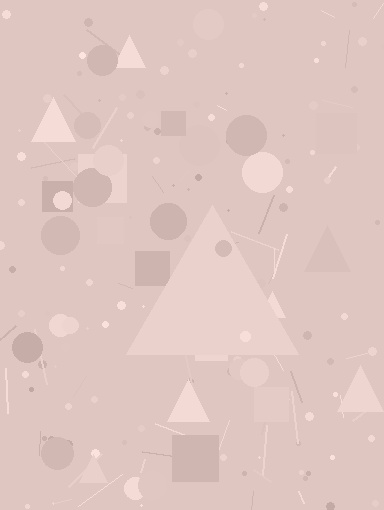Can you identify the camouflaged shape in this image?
The camouflaged shape is a triangle.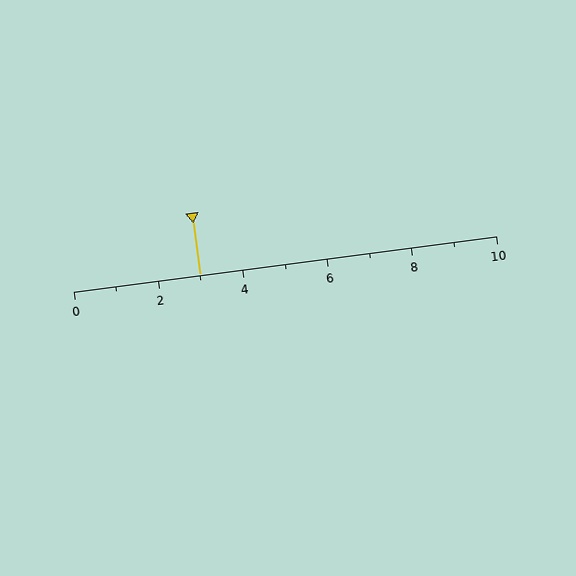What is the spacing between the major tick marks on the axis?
The major ticks are spaced 2 apart.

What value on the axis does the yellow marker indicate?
The marker indicates approximately 3.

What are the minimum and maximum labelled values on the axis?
The axis runs from 0 to 10.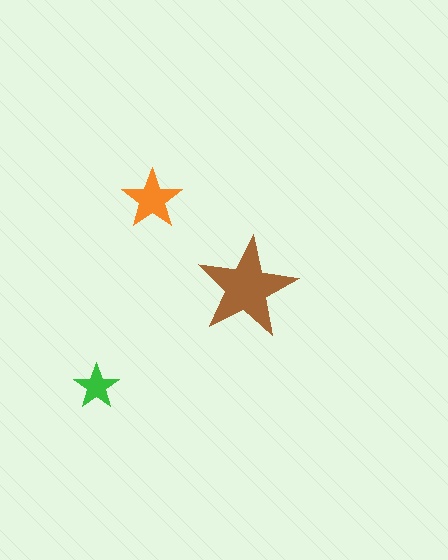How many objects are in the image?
There are 3 objects in the image.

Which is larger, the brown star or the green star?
The brown one.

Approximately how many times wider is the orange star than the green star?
About 1.5 times wider.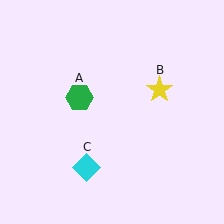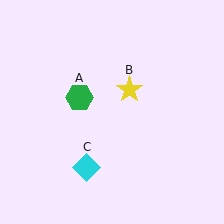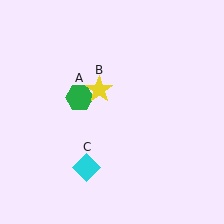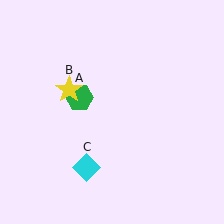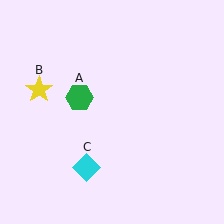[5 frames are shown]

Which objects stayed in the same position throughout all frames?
Green hexagon (object A) and cyan diamond (object C) remained stationary.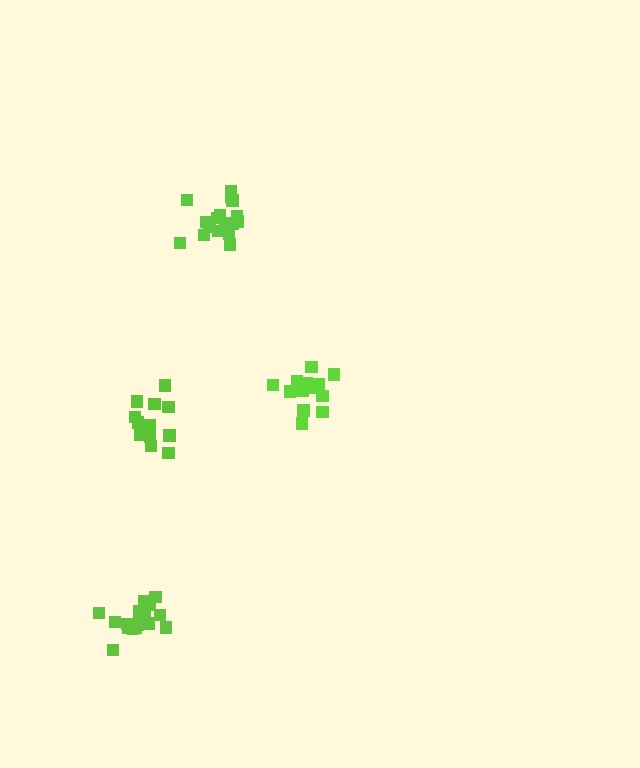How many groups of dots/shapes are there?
There are 4 groups.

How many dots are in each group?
Group 1: 14 dots, Group 2: 17 dots, Group 3: 17 dots, Group 4: 14 dots (62 total).